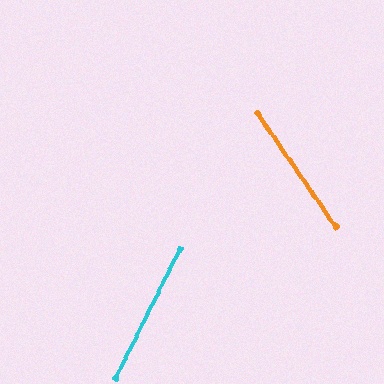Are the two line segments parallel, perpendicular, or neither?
Neither parallel nor perpendicular — they differ by about 61°.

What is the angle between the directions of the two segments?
Approximately 61 degrees.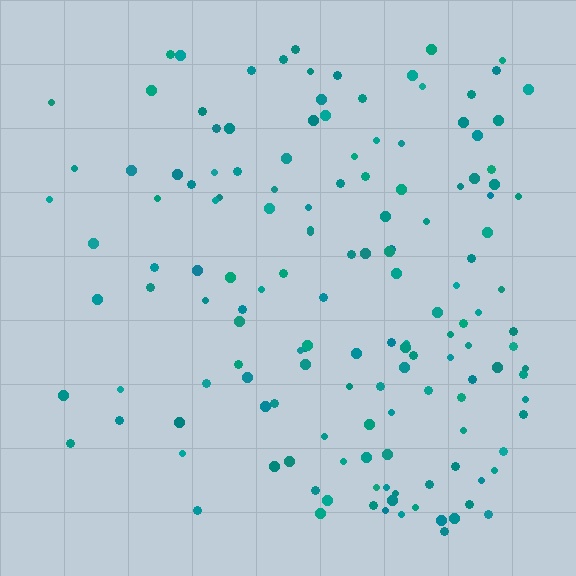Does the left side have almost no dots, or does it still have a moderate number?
Still a moderate number, just noticeably fewer than the right.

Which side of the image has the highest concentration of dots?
The right.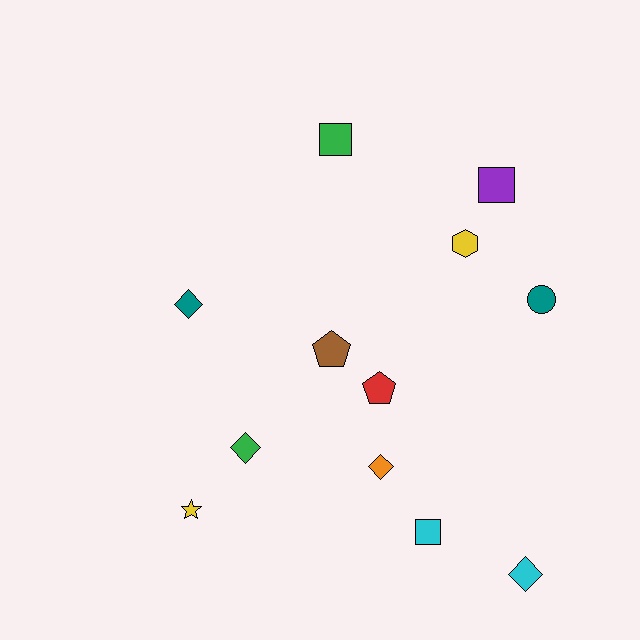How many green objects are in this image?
There are 2 green objects.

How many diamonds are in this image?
There are 4 diamonds.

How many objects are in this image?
There are 12 objects.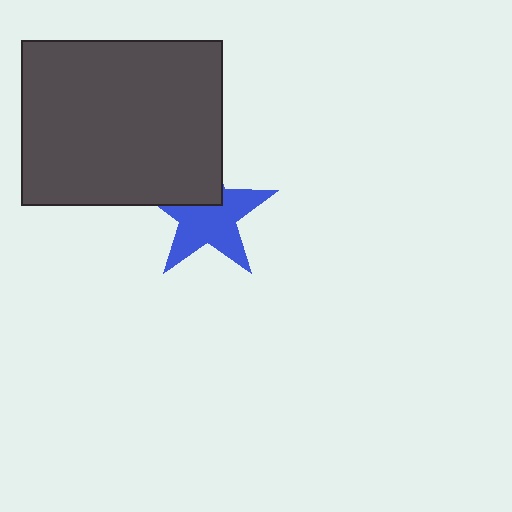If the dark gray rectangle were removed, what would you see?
You would see the complete blue star.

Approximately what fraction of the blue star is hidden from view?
Roughly 33% of the blue star is hidden behind the dark gray rectangle.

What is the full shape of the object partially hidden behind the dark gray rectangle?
The partially hidden object is a blue star.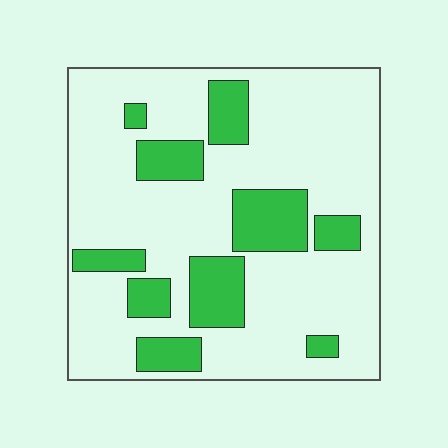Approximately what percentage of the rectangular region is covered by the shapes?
Approximately 25%.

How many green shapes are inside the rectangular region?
10.